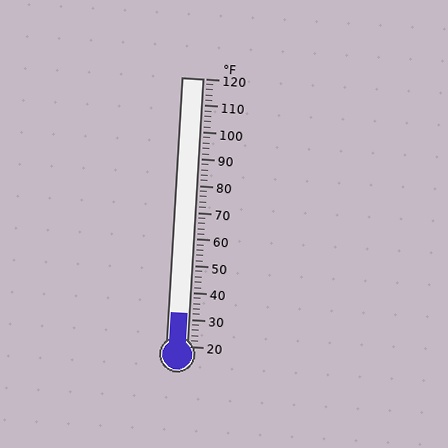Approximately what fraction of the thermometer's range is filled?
The thermometer is filled to approximately 10% of its range.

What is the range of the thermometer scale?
The thermometer scale ranges from 20°F to 120°F.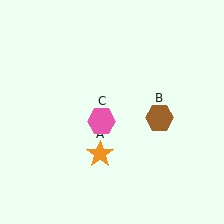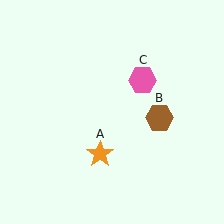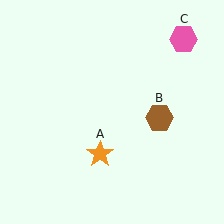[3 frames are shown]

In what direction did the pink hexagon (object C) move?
The pink hexagon (object C) moved up and to the right.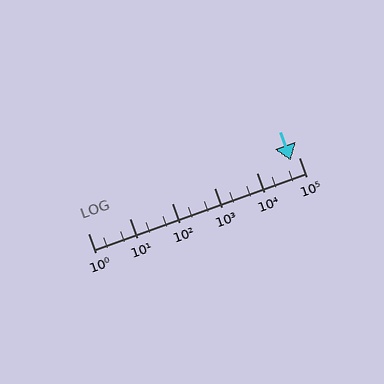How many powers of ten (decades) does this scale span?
The scale spans 5 decades, from 1 to 100000.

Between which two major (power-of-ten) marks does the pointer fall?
The pointer is between 10000 and 100000.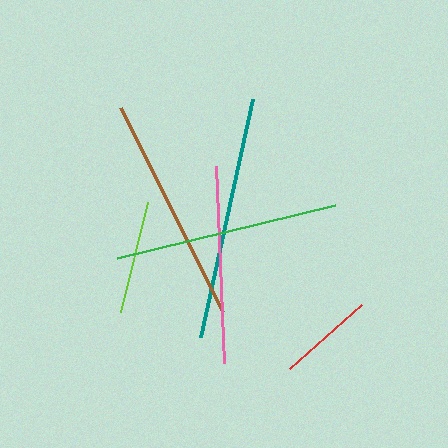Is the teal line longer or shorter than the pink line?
The teal line is longer than the pink line.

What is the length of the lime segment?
The lime segment is approximately 113 pixels long.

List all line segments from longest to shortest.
From longest to shortest: teal, brown, green, pink, lime, red.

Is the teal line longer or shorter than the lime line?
The teal line is longer than the lime line.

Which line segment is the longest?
The teal line is the longest at approximately 244 pixels.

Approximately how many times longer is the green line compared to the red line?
The green line is approximately 2.3 times the length of the red line.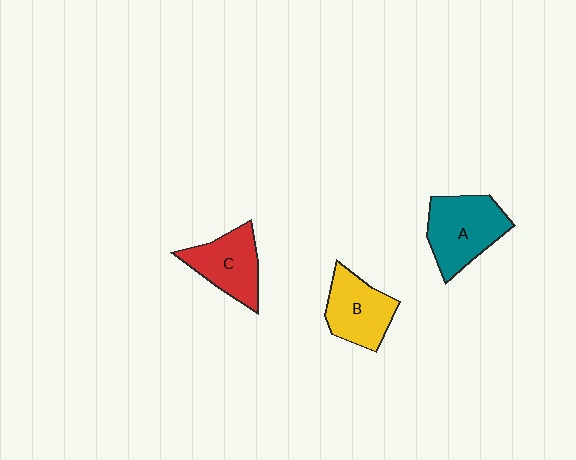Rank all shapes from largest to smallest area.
From largest to smallest: A (teal), B (yellow), C (red).